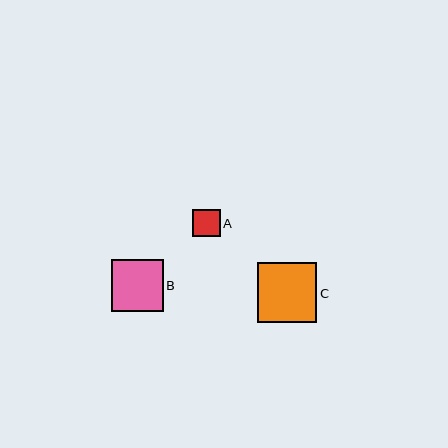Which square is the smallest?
Square A is the smallest with a size of approximately 28 pixels.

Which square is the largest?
Square C is the largest with a size of approximately 59 pixels.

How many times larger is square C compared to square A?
Square C is approximately 2.2 times the size of square A.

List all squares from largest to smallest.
From largest to smallest: C, B, A.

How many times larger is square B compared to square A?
Square B is approximately 1.9 times the size of square A.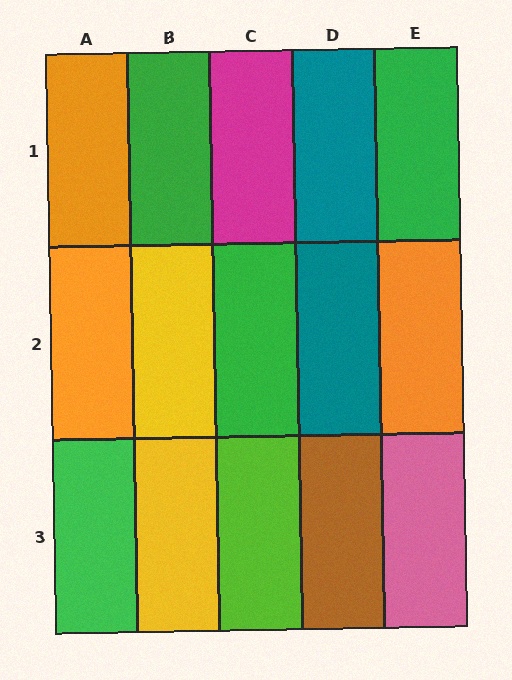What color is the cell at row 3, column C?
Lime.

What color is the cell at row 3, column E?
Pink.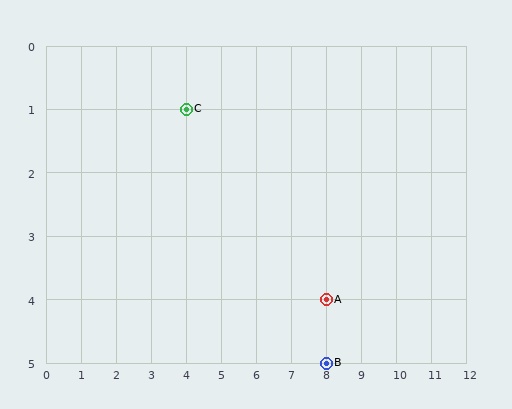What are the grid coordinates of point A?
Point A is at grid coordinates (8, 4).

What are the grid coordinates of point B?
Point B is at grid coordinates (8, 5).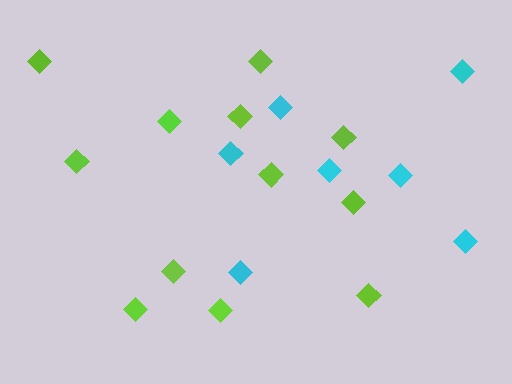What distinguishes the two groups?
There are 2 groups: one group of cyan diamonds (7) and one group of lime diamonds (12).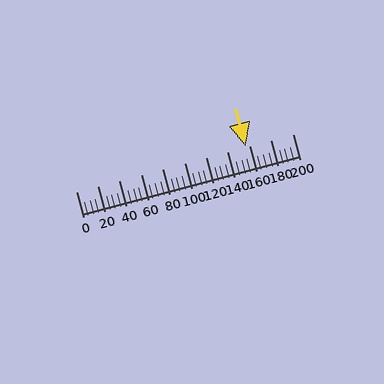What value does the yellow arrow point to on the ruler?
The yellow arrow points to approximately 157.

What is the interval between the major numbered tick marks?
The major tick marks are spaced 20 units apart.